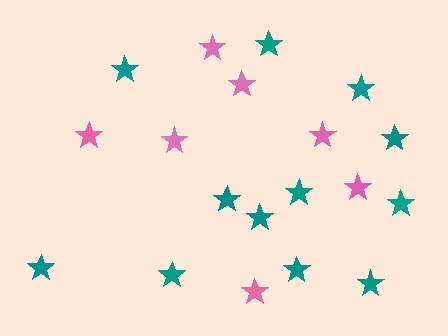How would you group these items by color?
There are 2 groups: one group of pink stars (7) and one group of teal stars (12).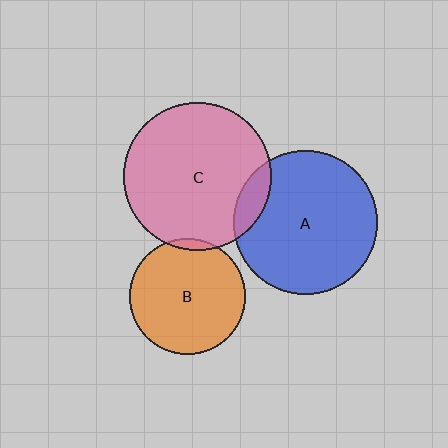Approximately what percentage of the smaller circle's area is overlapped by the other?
Approximately 5%.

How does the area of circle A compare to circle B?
Approximately 1.5 times.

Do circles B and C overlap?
Yes.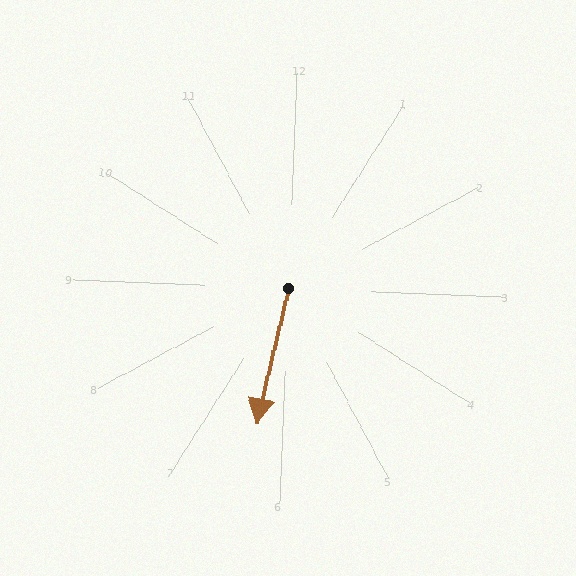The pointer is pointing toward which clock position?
Roughly 6 o'clock.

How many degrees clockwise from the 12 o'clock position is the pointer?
Approximately 191 degrees.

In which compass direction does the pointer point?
South.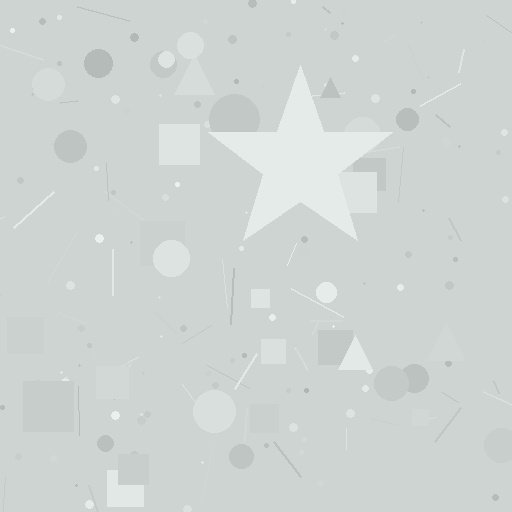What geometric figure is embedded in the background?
A star is embedded in the background.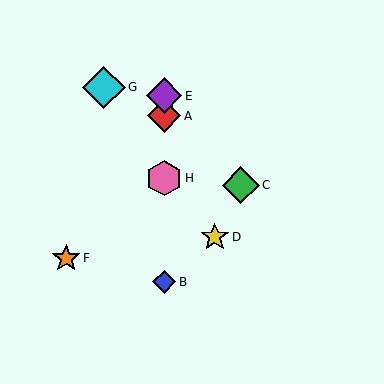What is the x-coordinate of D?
Object D is at x≈215.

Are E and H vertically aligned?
Yes, both are at x≈164.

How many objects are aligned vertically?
4 objects (A, B, E, H) are aligned vertically.